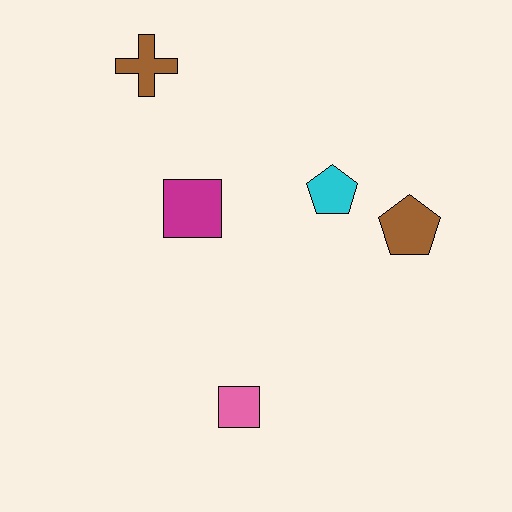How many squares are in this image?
There are 2 squares.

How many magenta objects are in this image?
There is 1 magenta object.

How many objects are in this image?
There are 5 objects.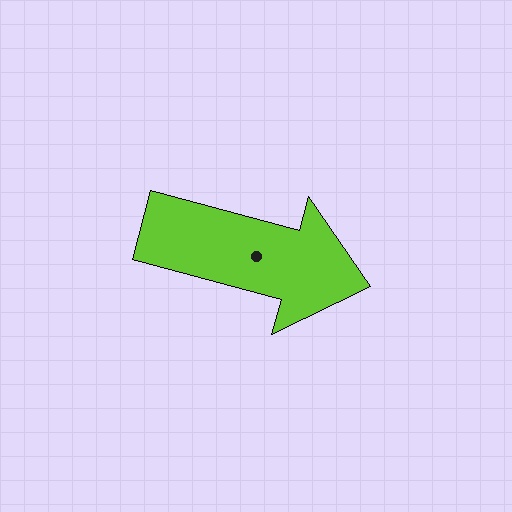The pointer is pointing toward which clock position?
Roughly 4 o'clock.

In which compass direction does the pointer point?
East.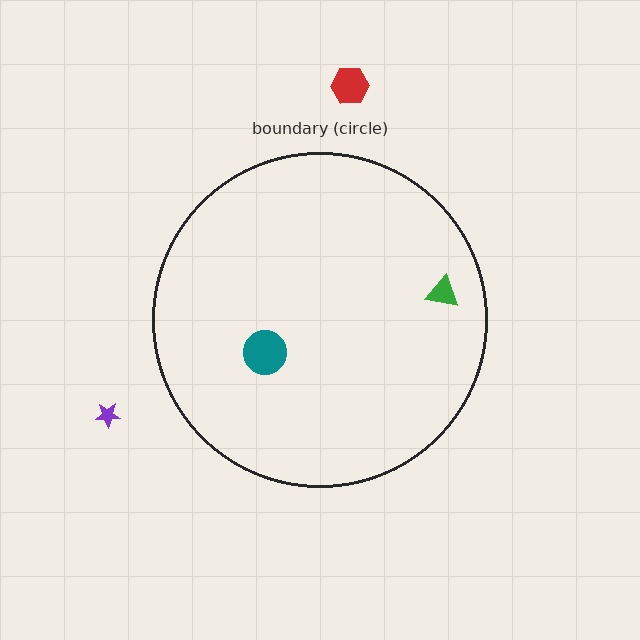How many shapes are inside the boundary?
2 inside, 2 outside.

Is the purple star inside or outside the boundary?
Outside.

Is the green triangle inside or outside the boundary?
Inside.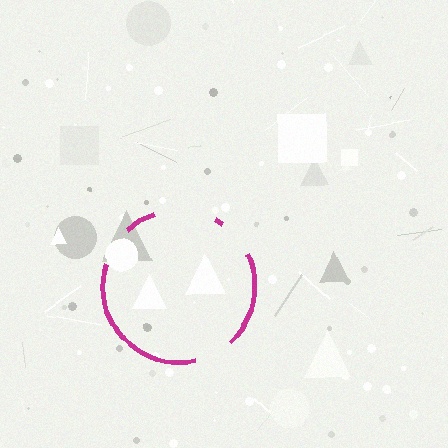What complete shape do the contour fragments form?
The contour fragments form a circle.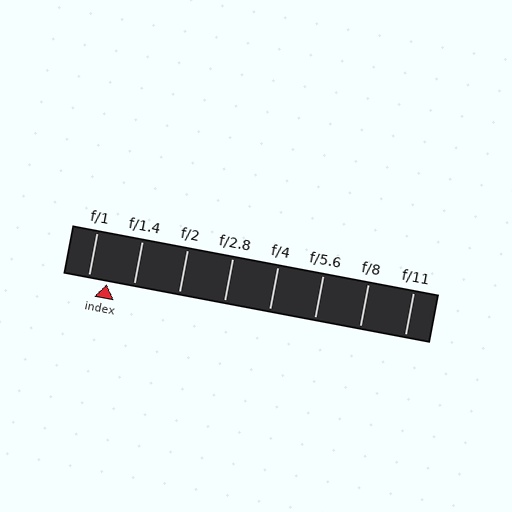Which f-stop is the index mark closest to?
The index mark is closest to f/1.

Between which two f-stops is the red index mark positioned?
The index mark is between f/1 and f/1.4.